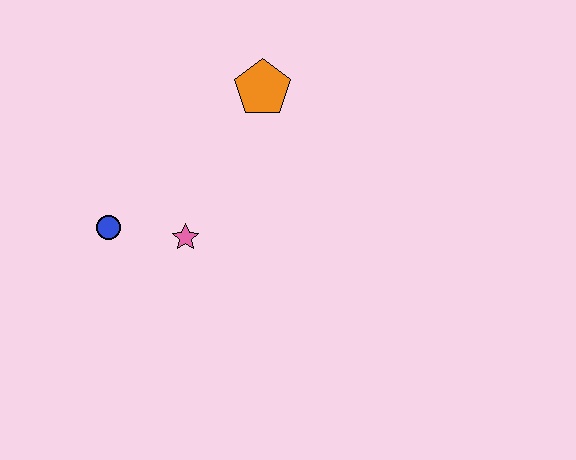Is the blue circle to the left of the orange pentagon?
Yes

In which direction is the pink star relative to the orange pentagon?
The pink star is below the orange pentagon.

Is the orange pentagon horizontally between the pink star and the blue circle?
No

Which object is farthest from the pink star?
The orange pentagon is farthest from the pink star.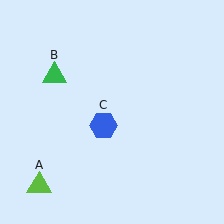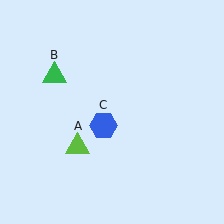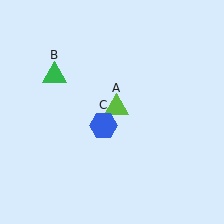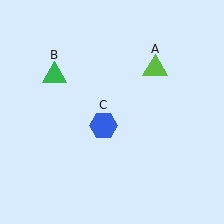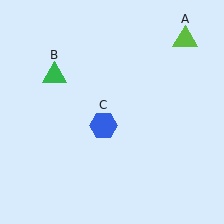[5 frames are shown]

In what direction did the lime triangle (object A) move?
The lime triangle (object A) moved up and to the right.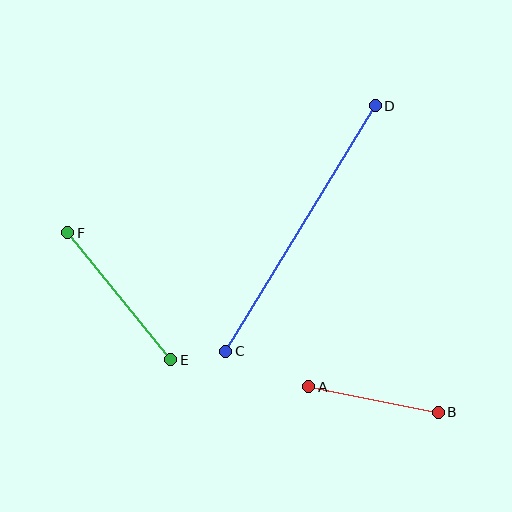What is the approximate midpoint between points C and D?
The midpoint is at approximately (301, 229) pixels.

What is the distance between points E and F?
The distance is approximately 164 pixels.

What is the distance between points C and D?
The distance is approximately 288 pixels.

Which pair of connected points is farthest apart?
Points C and D are farthest apart.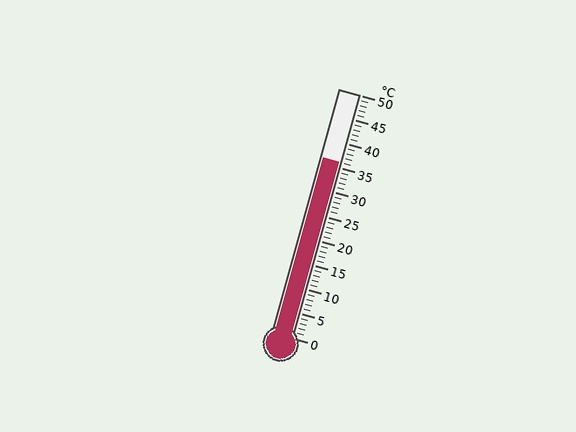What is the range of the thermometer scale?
The thermometer scale ranges from 0°C to 50°C.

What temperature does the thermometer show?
The thermometer shows approximately 36°C.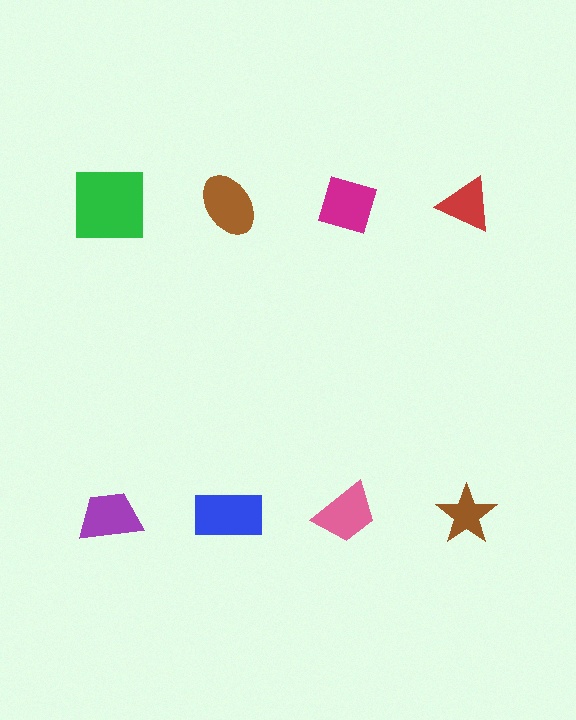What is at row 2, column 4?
A brown star.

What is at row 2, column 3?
A pink trapezoid.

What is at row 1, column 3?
A magenta diamond.